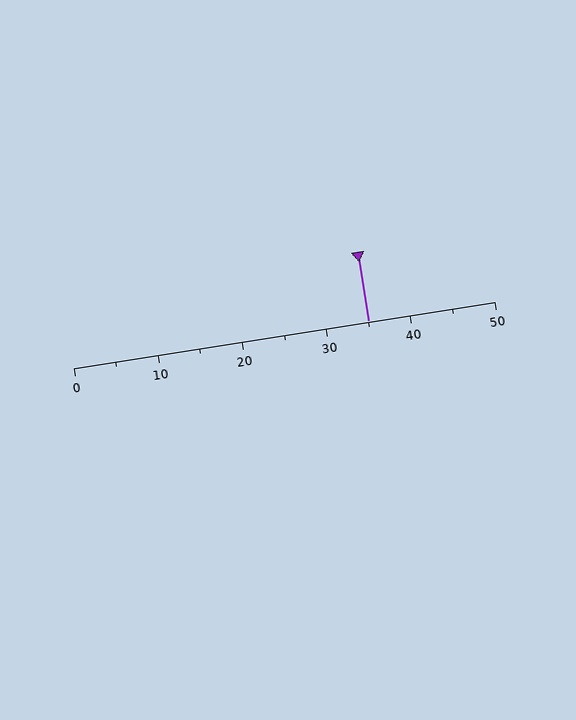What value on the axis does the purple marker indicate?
The marker indicates approximately 35.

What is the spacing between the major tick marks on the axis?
The major ticks are spaced 10 apart.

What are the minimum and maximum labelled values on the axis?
The axis runs from 0 to 50.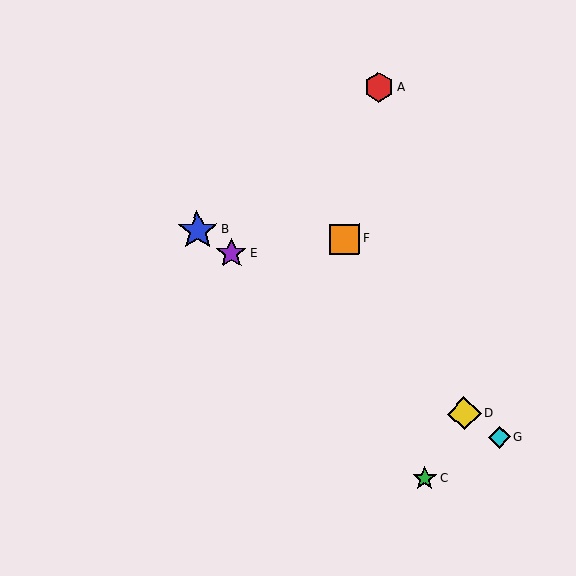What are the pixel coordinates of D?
Object D is at (464, 413).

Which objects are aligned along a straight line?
Objects B, D, E, G are aligned along a straight line.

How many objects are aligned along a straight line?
4 objects (B, D, E, G) are aligned along a straight line.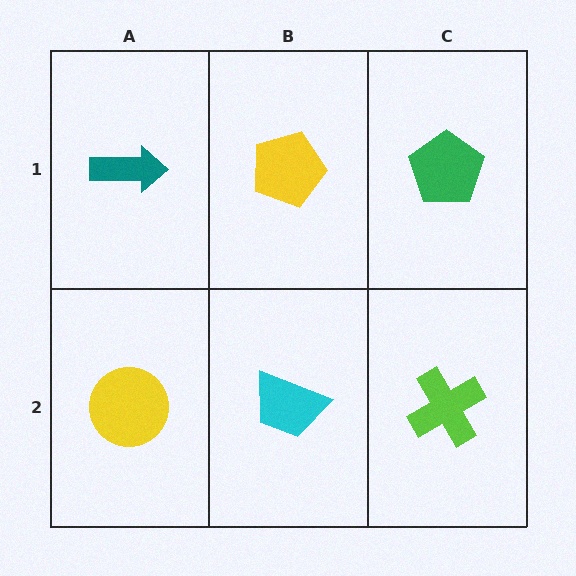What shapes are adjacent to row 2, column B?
A yellow pentagon (row 1, column B), a yellow circle (row 2, column A), a lime cross (row 2, column C).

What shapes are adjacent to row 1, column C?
A lime cross (row 2, column C), a yellow pentagon (row 1, column B).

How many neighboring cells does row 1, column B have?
3.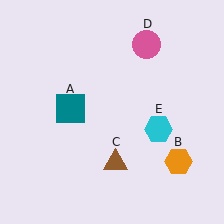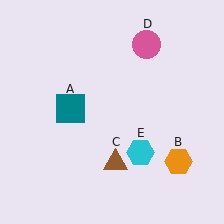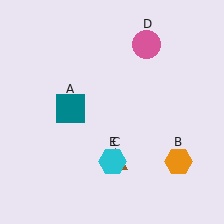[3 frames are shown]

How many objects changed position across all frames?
1 object changed position: cyan hexagon (object E).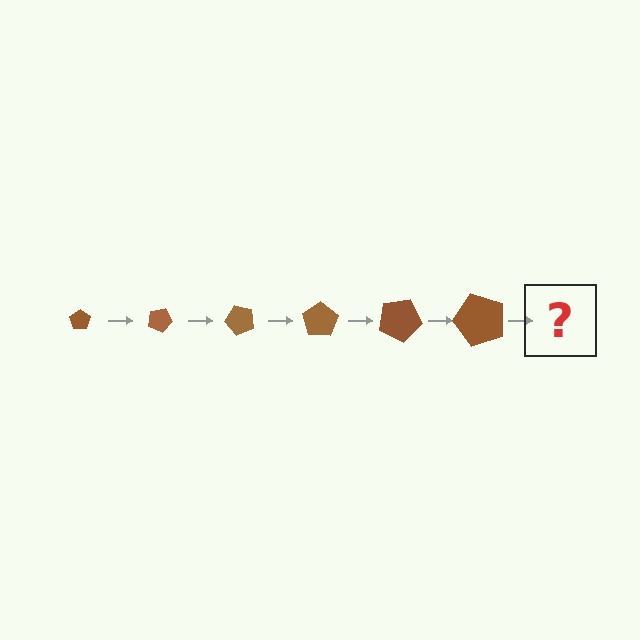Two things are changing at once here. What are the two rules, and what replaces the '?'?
The two rules are that the pentagon grows larger each step and it rotates 25 degrees each step. The '?' should be a pentagon, larger than the previous one and rotated 150 degrees from the start.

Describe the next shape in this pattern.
It should be a pentagon, larger than the previous one and rotated 150 degrees from the start.